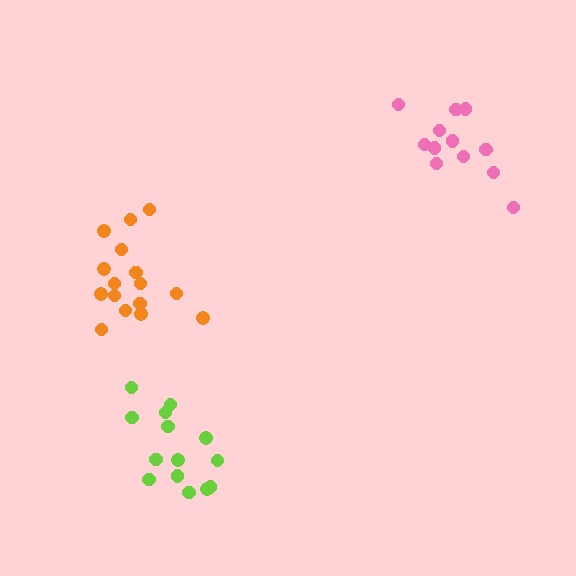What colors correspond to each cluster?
The clusters are colored: orange, pink, lime.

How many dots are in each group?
Group 1: 16 dots, Group 2: 12 dots, Group 3: 14 dots (42 total).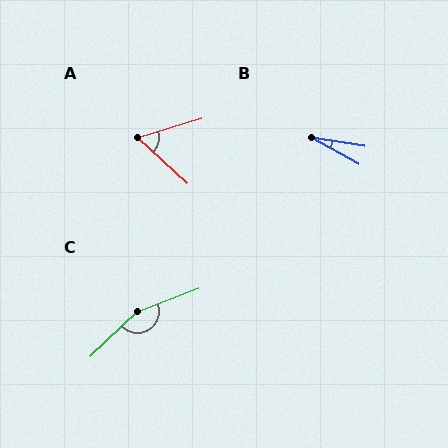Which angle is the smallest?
B, at approximately 20 degrees.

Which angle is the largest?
C, at approximately 157 degrees.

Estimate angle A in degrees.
Approximately 60 degrees.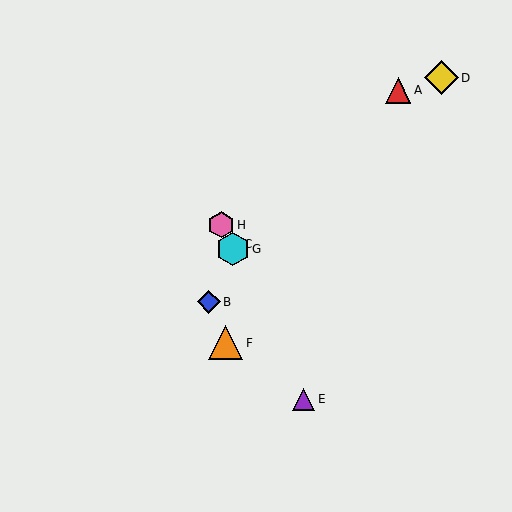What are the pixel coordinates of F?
Object F is at (226, 343).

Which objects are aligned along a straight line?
Objects C, E, G, H are aligned along a straight line.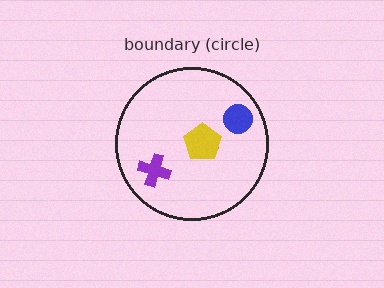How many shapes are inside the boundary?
4 inside, 0 outside.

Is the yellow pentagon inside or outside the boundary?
Inside.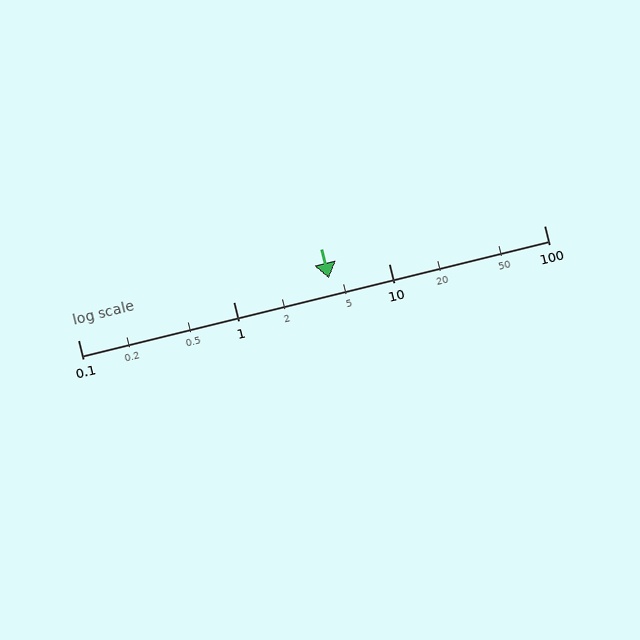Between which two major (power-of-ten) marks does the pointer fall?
The pointer is between 1 and 10.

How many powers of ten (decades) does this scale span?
The scale spans 3 decades, from 0.1 to 100.